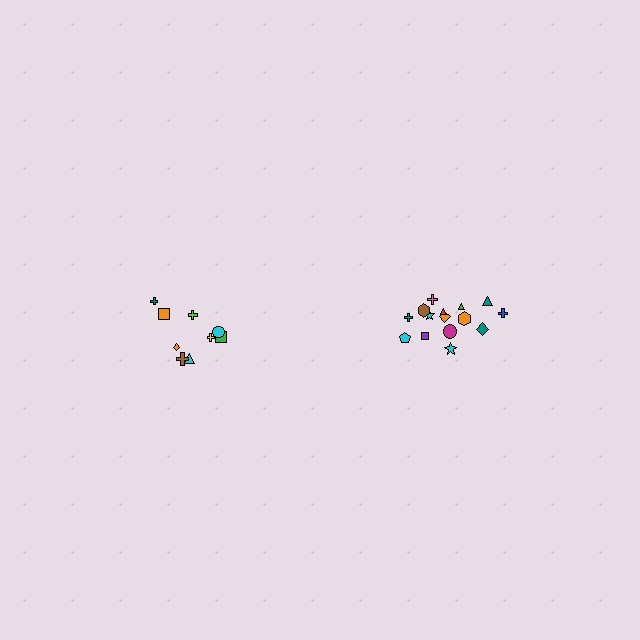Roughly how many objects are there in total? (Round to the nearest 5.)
Roughly 25 objects in total.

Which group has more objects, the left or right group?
The right group.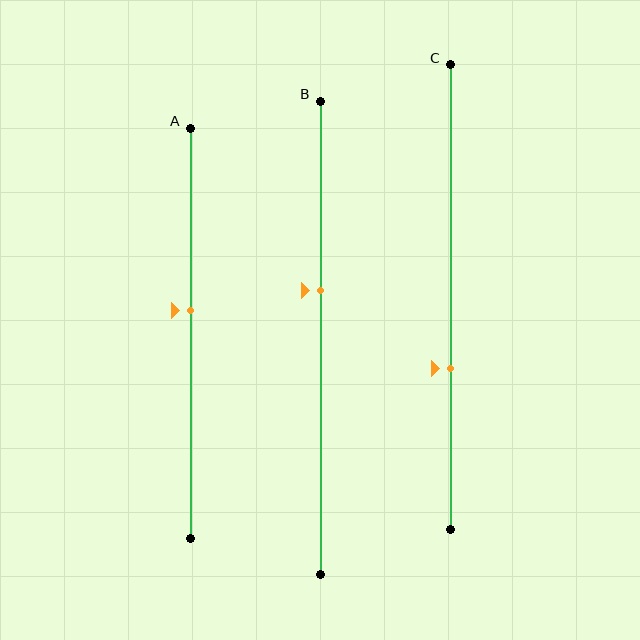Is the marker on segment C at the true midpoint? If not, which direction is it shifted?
No, the marker on segment C is shifted downward by about 15% of the segment length.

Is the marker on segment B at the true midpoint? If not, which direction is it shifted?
No, the marker on segment B is shifted upward by about 10% of the segment length.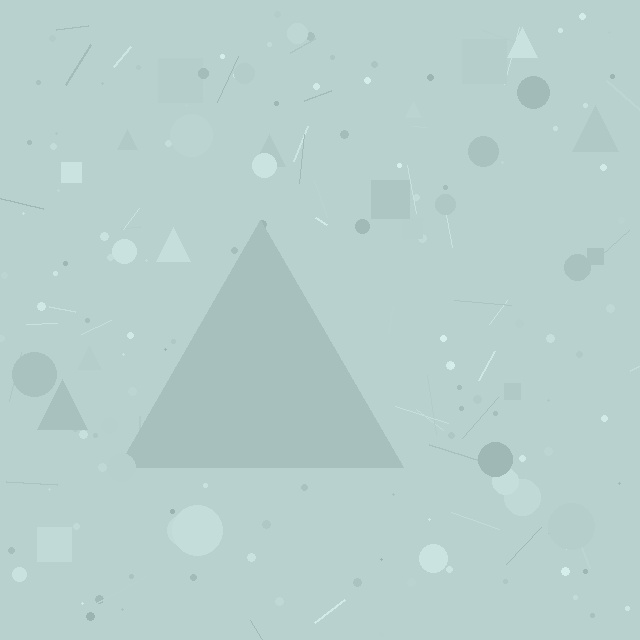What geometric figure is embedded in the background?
A triangle is embedded in the background.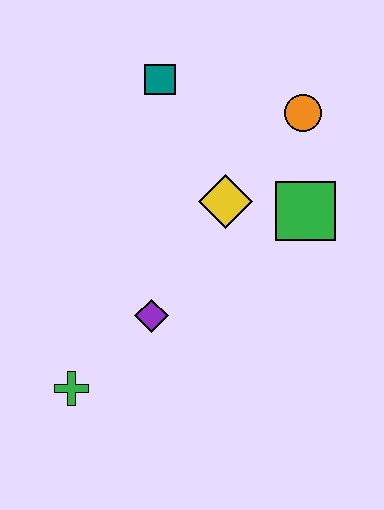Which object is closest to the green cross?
The purple diamond is closest to the green cross.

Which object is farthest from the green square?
The green cross is farthest from the green square.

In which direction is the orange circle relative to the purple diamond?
The orange circle is above the purple diamond.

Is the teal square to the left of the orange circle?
Yes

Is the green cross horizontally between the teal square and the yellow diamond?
No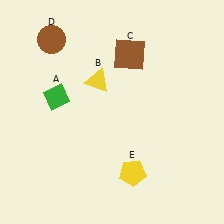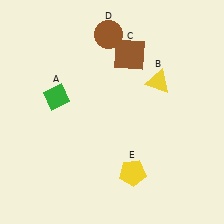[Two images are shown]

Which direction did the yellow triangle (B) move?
The yellow triangle (B) moved right.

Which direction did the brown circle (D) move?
The brown circle (D) moved right.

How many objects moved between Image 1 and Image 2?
2 objects moved between the two images.